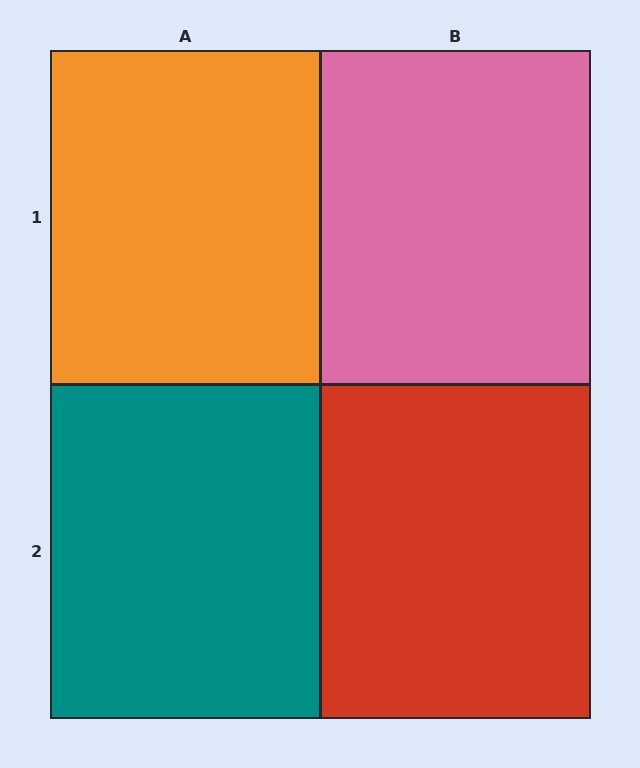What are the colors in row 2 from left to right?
Teal, red.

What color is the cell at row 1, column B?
Pink.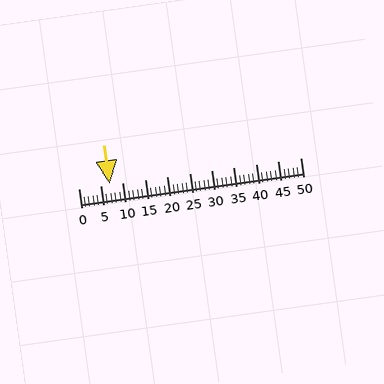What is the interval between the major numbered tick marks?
The major tick marks are spaced 5 units apart.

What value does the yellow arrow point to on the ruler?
The yellow arrow points to approximately 7.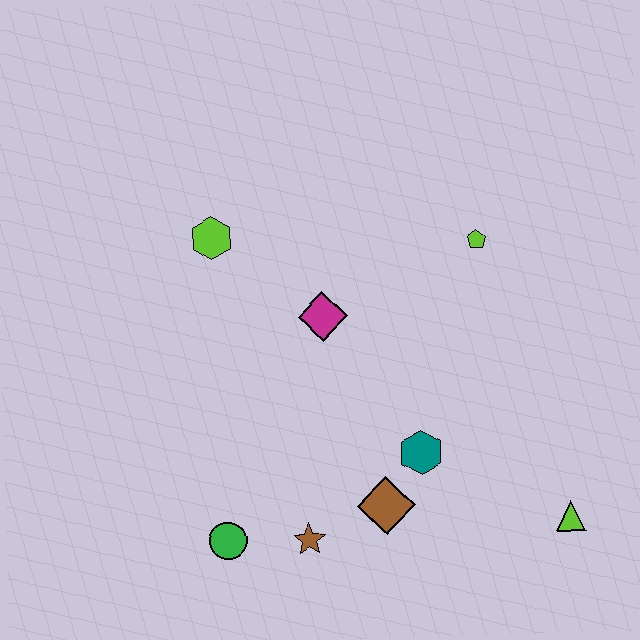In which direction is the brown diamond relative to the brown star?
The brown diamond is to the right of the brown star.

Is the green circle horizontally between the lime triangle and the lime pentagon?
No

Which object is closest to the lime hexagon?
The magenta diamond is closest to the lime hexagon.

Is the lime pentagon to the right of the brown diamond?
Yes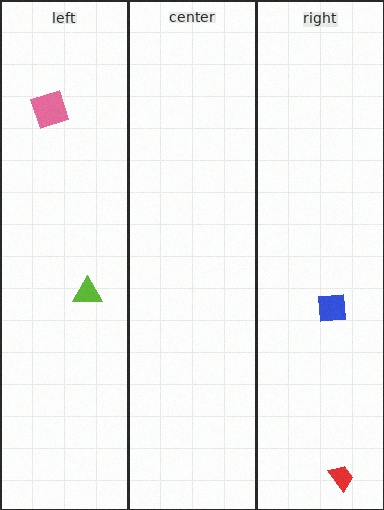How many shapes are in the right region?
2.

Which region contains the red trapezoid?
The right region.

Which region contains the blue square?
The right region.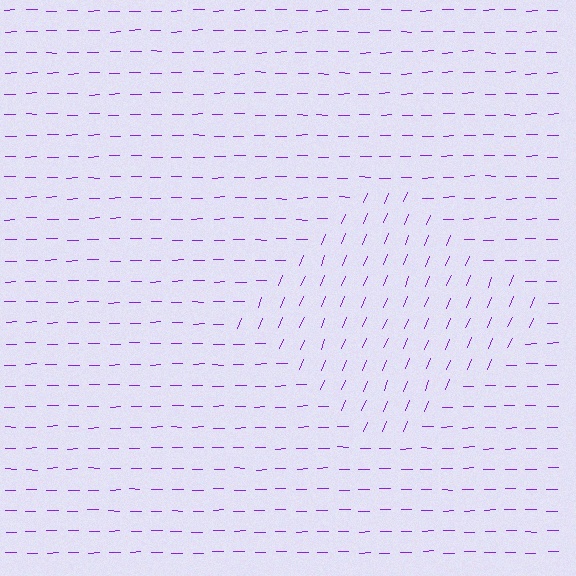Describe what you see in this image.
The image is filled with small purple line segments. A diamond region in the image has lines oriented differently from the surrounding lines, creating a visible texture boundary.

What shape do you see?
I see a diamond.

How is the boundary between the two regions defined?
The boundary is defined purely by a change in line orientation (approximately 66 degrees difference). All lines are the same color and thickness.